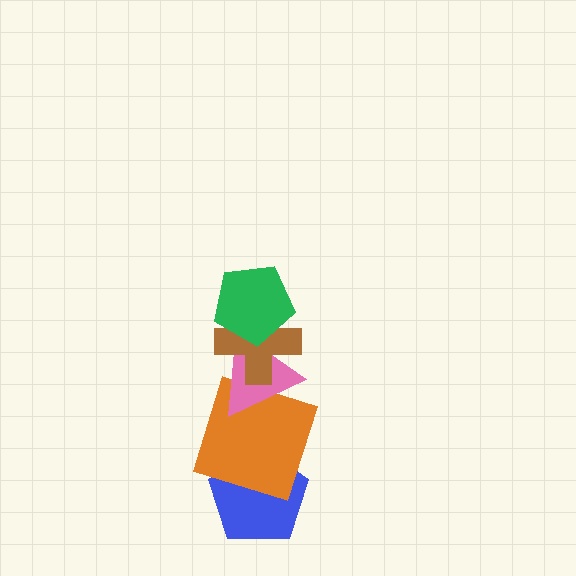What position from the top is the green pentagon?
The green pentagon is 1st from the top.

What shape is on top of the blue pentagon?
The orange square is on top of the blue pentagon.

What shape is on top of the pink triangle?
The brown cross is on top of the pink triangle.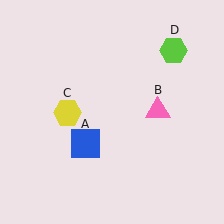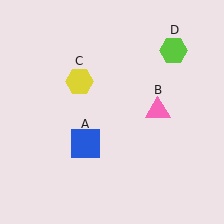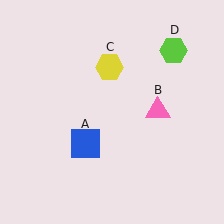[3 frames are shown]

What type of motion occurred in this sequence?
The yellow hexagon (object C) rotated clockwise around the center of the scene.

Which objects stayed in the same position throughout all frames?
Blue square (object A) and pink triangle (object B) and lime hexagon (object D) remained stationary.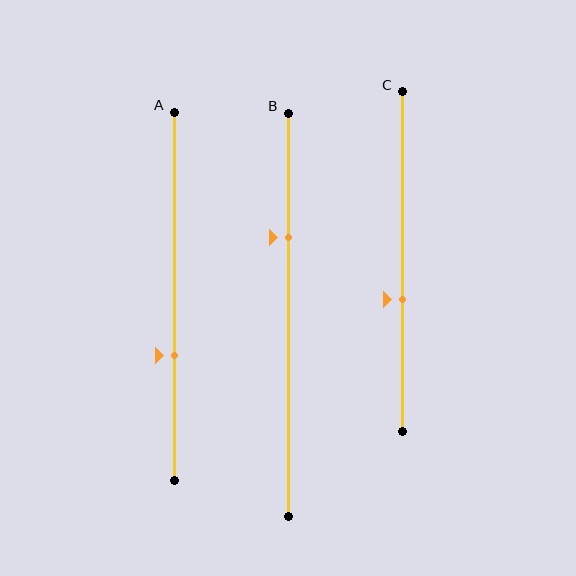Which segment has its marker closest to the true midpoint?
Segment C has its marker closest to the true midpoint.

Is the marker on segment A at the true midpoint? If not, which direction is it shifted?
No, the marker on segment A is shifted downward by about 16% of the segment length.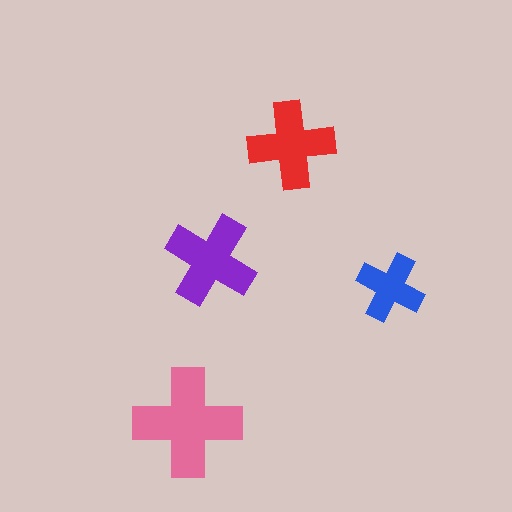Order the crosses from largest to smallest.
the pink one, the purple one, the red one, the blue one.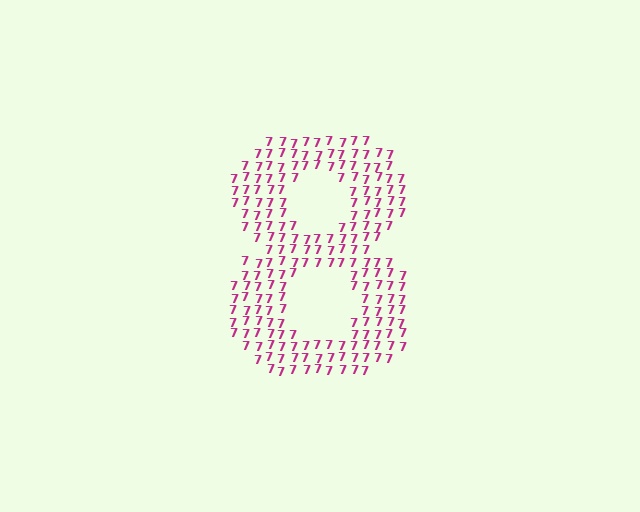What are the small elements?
The small elements are digit 7's.